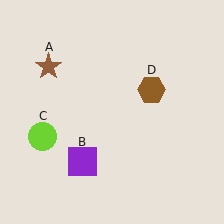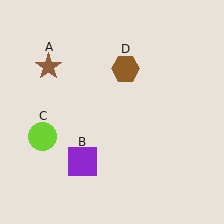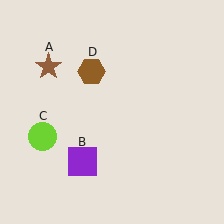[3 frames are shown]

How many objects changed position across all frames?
1 object changed position: brown hexagon (object D).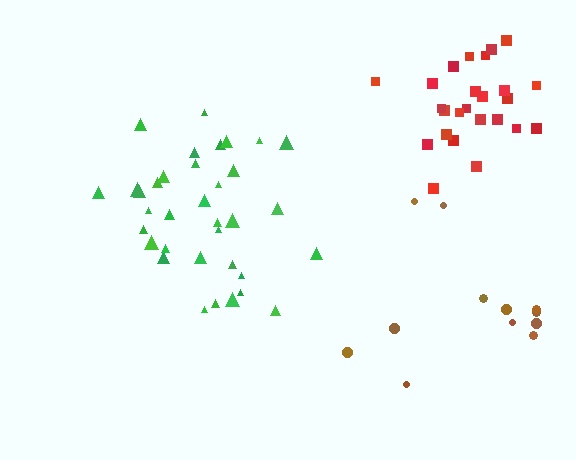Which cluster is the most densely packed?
Red.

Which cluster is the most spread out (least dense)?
Brown.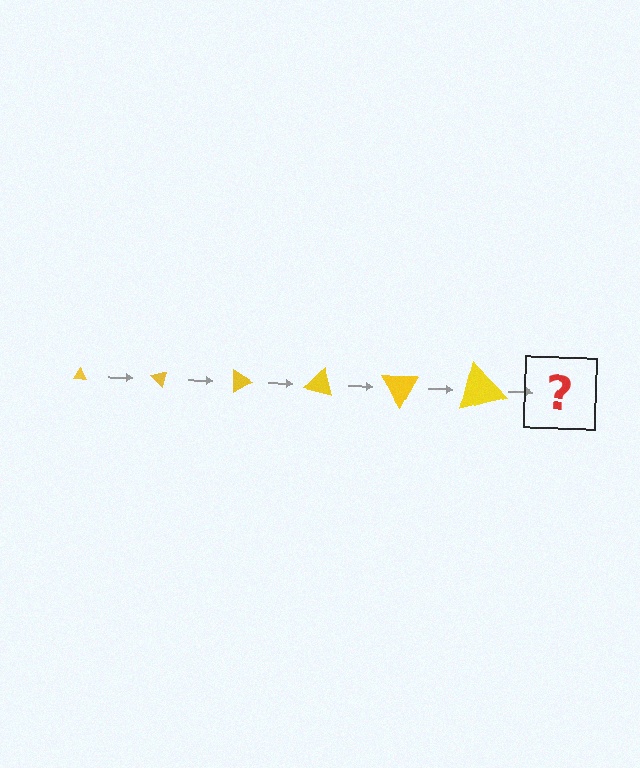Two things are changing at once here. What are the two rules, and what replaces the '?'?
The two rules are that the triangle grows larger each step and it rotates 45 degrees each step. The '?' should be a triangle, larger than the previous one and rotated 270 degrees from the start.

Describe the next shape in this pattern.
It should be a triangle, larger than the previous one and rotated 270 degrees from the start.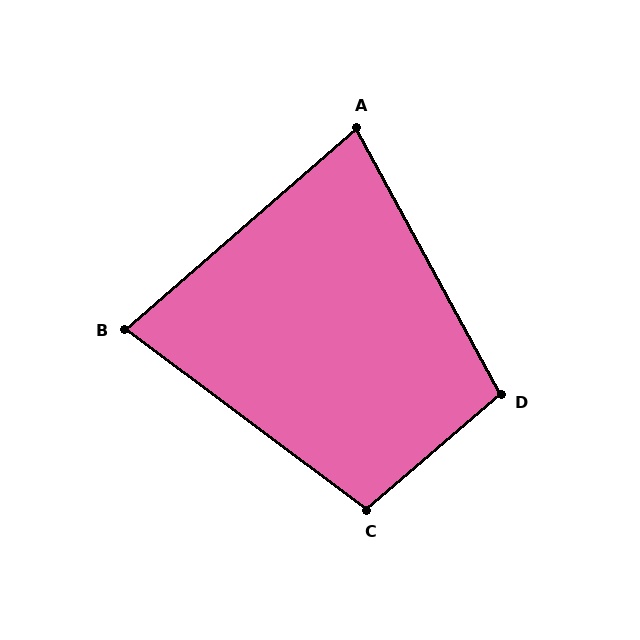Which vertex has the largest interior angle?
C, at approximately 103 degrees.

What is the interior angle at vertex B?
Approximately 78 degrees (acute).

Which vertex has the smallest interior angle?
A, at approximately 77 degrees.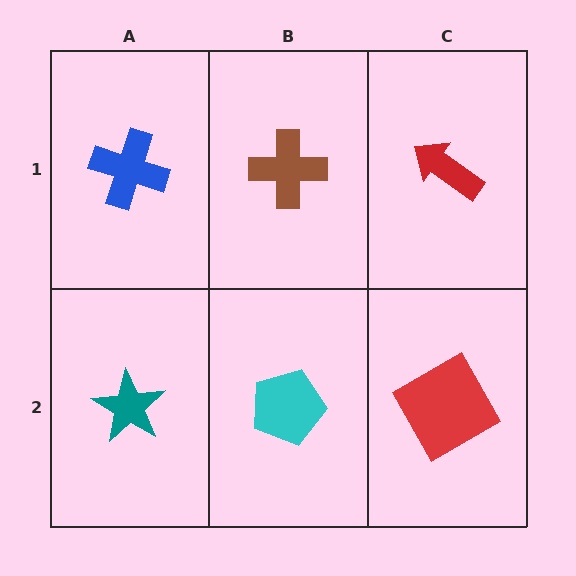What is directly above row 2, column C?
A red arrow.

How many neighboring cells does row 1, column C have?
2.